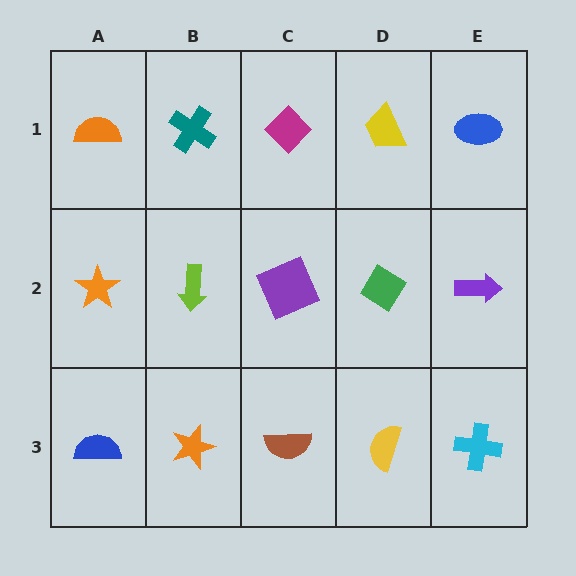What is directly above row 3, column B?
A lime arrow.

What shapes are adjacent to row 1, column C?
A purple square (row 2, column C), a teal cross (row 1, column B), a yellow trapezoid (row 1, column D).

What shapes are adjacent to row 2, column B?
A teal cross (row 1, column B), an orange star (row 3, column B), an orange star (row 2, column A), a purple square (row 2, column C).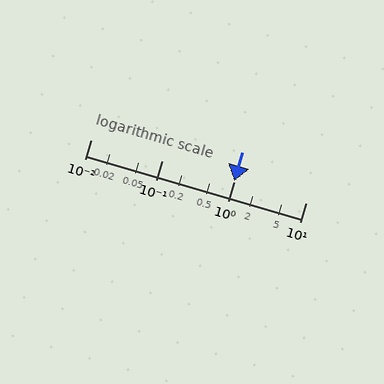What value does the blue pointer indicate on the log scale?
The pointer indicates approximately 0.99.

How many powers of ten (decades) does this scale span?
The scale spans 3 decades, from 0.01 to 10.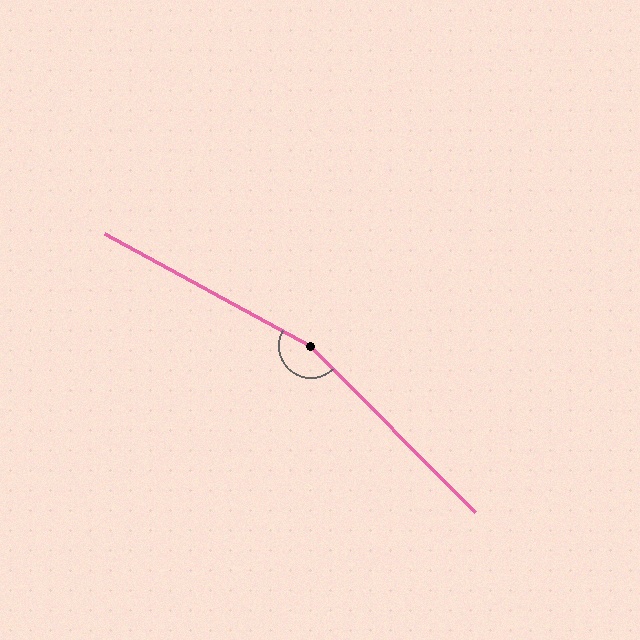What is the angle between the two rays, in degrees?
Approximately 163 degrees.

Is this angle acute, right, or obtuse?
It is obtuse.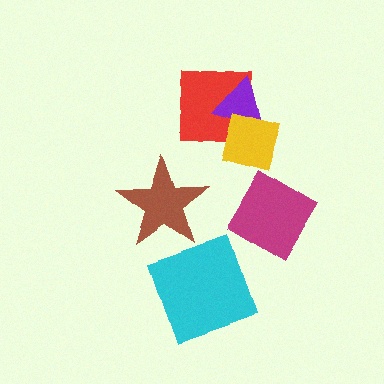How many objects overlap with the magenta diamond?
0 objects overlap with the magenta diamond.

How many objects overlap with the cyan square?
0 objects overlap with the cyan square.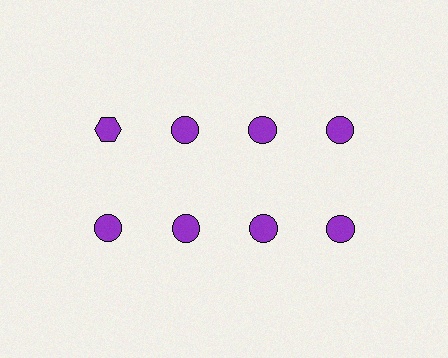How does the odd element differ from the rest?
It has a different shape: hexagon instead of circle.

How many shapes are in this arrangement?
There are 8 shapes arranged in a grid pattern.